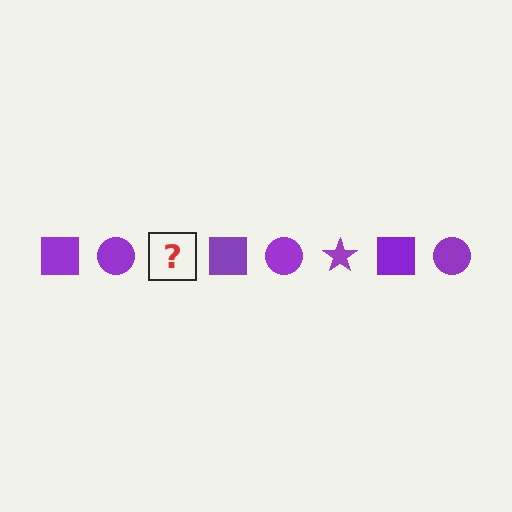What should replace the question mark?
The question mark should be replaced with a purple star.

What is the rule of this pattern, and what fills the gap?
The rule is that the pattern cycles through square, circle, star shapes in purple. The gap should be filled with a purple star.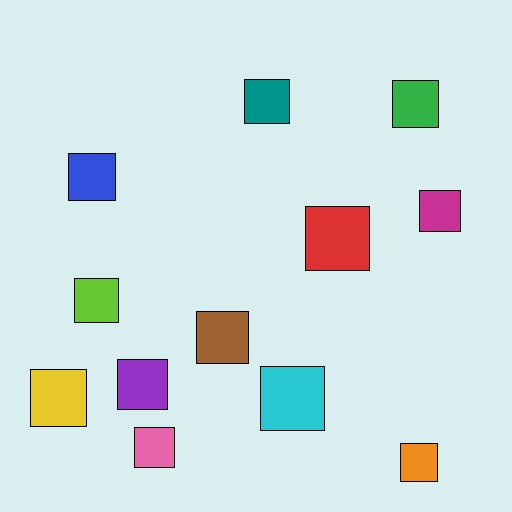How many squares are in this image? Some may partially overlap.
There are 12 squares.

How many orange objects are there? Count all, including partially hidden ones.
There is 1 orange object.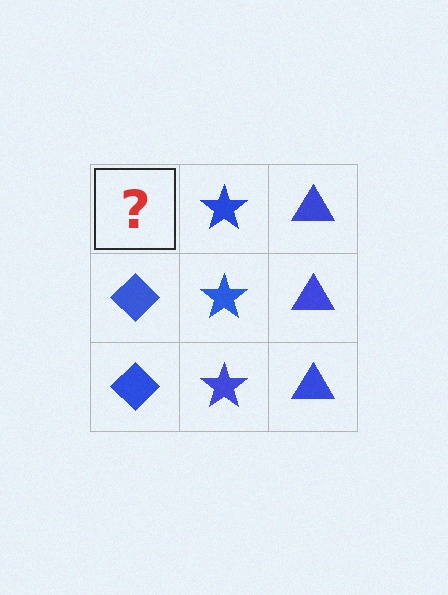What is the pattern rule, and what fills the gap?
The rule is that each column has a consistent shape. The gap should be filled with a blue diamond.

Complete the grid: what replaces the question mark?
The question mark should be replaced with a blue diamond.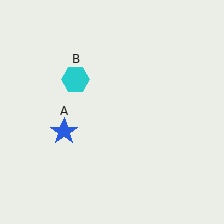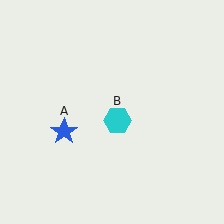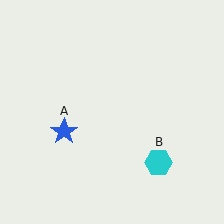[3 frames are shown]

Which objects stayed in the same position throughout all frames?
Blue star (object A) remained stationary.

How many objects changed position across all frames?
1 object changed position: cyan hexagon (object B).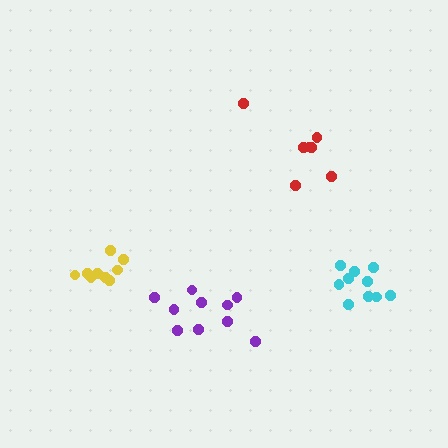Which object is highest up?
The red cluster is topmost.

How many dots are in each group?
Group 1: 10 dots, Group 2: 11 dots, Group 3: 7 dots, Group 4: 9 dots (37 total).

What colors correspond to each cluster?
The clusters are colored: purple, cyan, red, yellow.